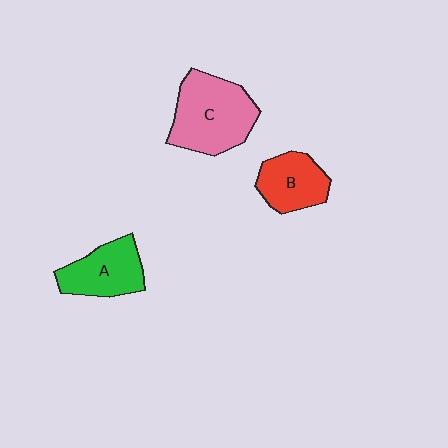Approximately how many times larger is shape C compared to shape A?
Approximately 1.4 times.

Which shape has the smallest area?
Shape B (red).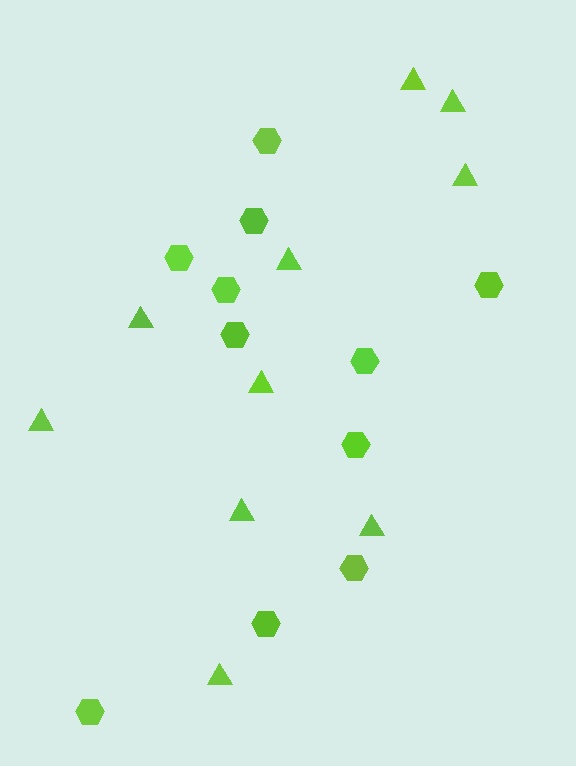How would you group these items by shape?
There are 2 groups: one group of hexagons (11) and one group of triangles (10).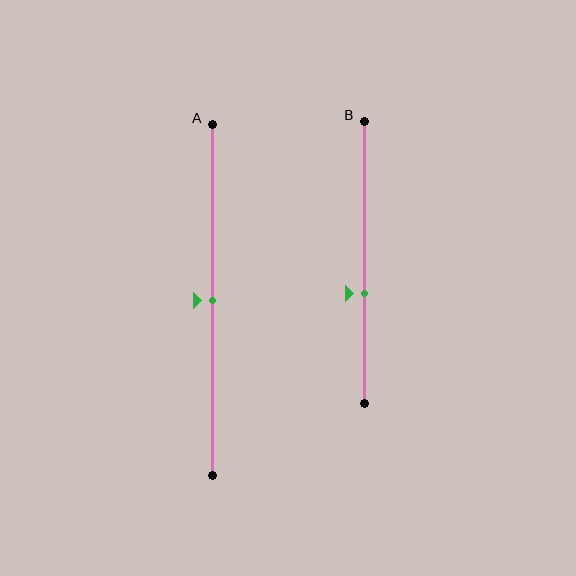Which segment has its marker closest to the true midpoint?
Segment A has its marker closest to the true midpoint.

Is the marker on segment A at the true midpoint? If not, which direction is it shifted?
Yes, the marker on segment A is at the true midpoint.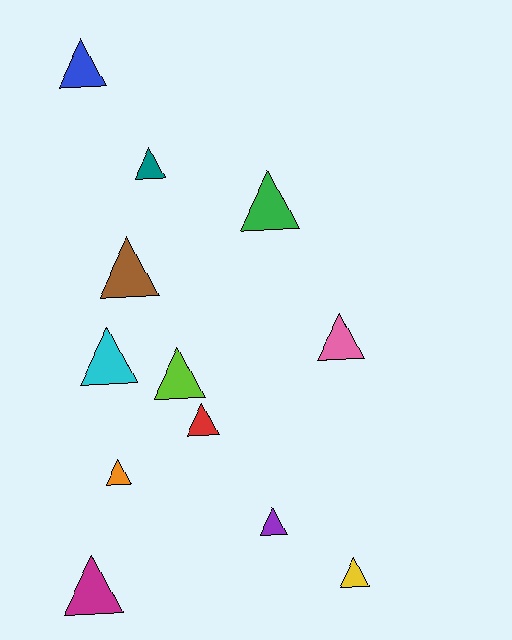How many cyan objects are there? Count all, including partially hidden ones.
There is 1 cyan object.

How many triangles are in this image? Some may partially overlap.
There are 12 triangles.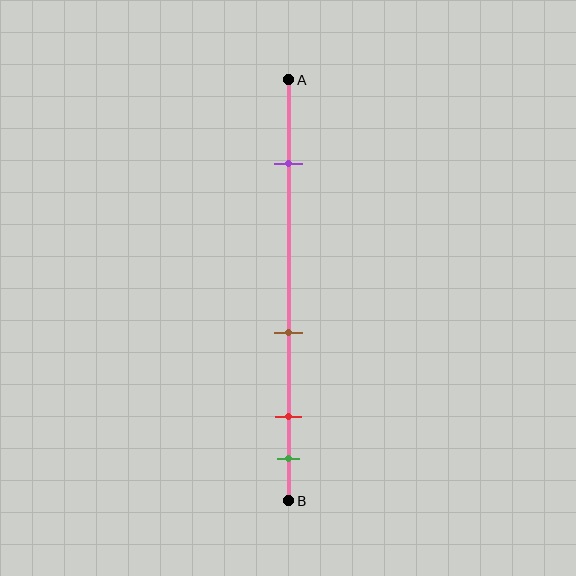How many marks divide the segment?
There are 4 marks dividing the segment.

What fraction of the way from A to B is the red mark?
The red mark is approximately 80% (0.8) of the way from A to B.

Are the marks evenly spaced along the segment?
No, the marks are not evenly spaced.